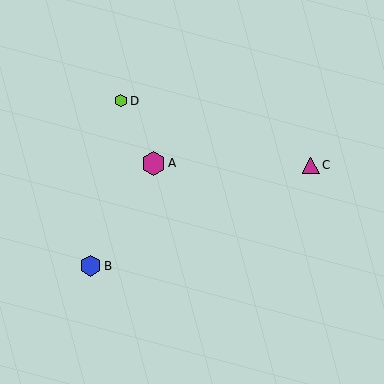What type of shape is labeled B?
Shape B is a blue hexagon.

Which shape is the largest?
The magenta hexagon (labeled A) is the largest.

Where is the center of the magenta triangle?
The center of the magenta triangle is at (311, 165).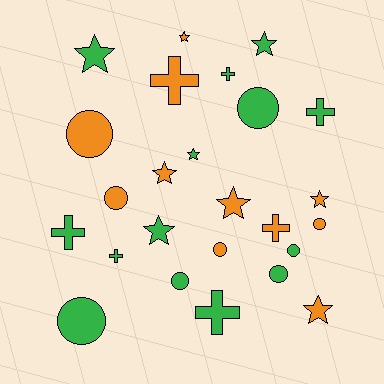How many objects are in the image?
There are 25 objects.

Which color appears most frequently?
Green, with 14 objects.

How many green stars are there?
There are 4 green stars.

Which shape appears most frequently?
Circle, with 9 objects.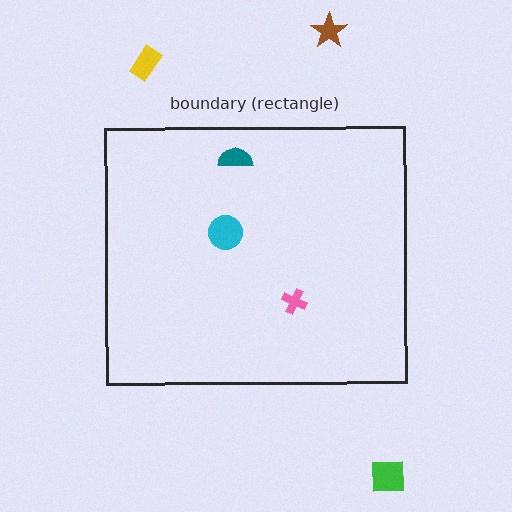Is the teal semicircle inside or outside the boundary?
Inside.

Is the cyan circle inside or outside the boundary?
Inside.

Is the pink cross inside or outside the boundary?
Inside.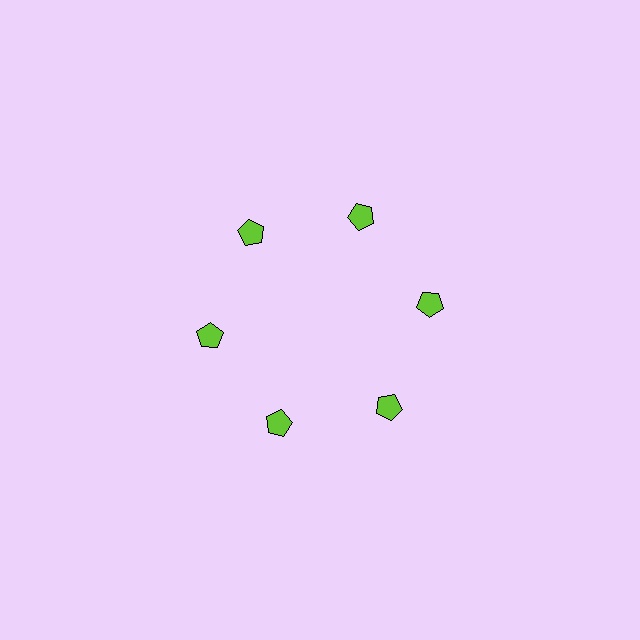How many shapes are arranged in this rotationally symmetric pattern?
There are 6 shapes, arranged in 6 groups of 1.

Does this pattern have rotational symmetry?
Yes, this pattern has 6-fold rotational symmetry. It looks the same after rotating 60 degrees around the center.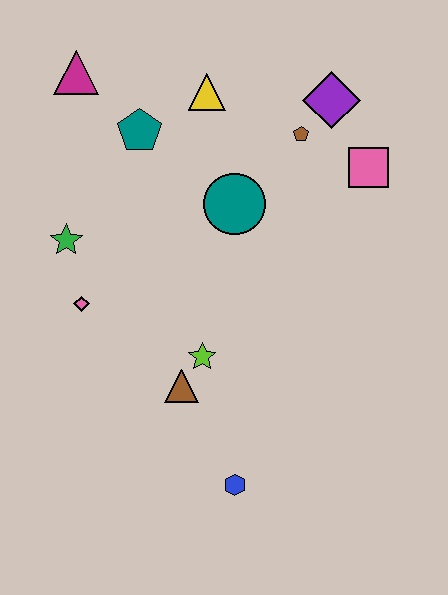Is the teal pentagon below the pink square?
No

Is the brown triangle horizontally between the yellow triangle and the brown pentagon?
No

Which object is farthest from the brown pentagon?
The blue hexagon is farthest from the brown pentagon.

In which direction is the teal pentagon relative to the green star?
The teal pentagon is above the green star.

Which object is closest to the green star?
The pink diamond is closest to the green star.